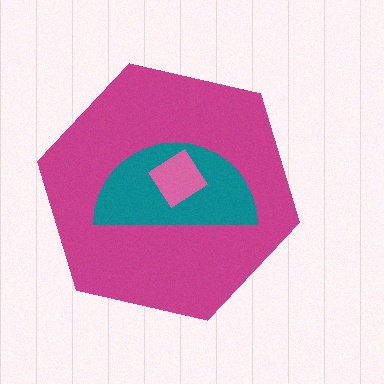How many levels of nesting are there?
3.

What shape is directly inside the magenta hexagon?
The teal semicircle.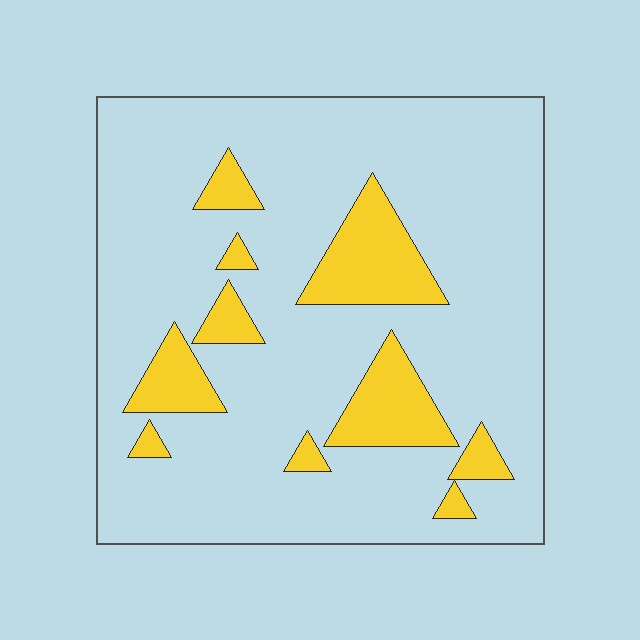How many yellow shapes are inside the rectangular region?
10.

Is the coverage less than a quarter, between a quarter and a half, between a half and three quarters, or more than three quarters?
Less than a quarter.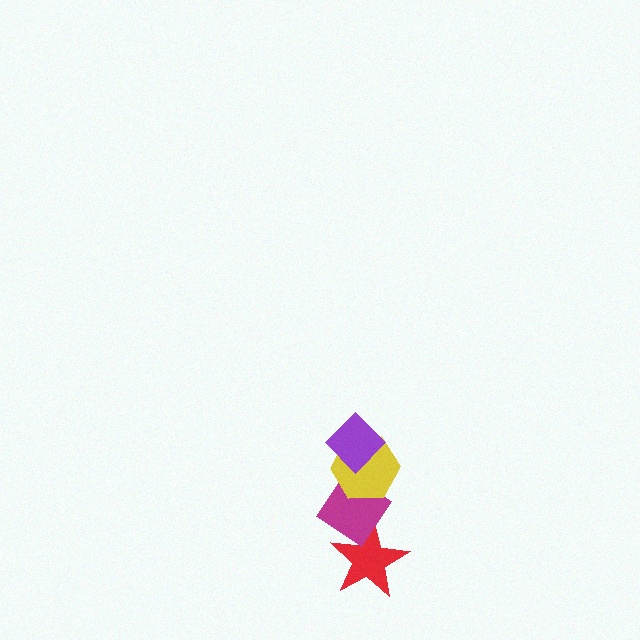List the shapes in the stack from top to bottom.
From top to bottom: the purple diamond, the yellow hexagon, the magenta diamond, the red star.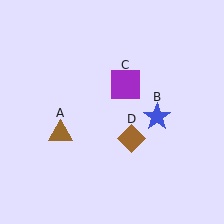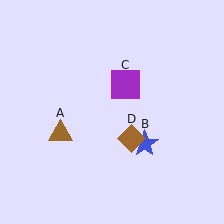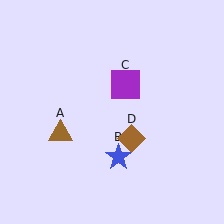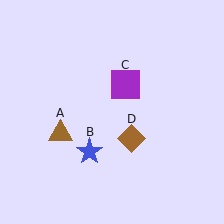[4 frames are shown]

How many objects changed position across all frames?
1 object changed position: blue star (object B).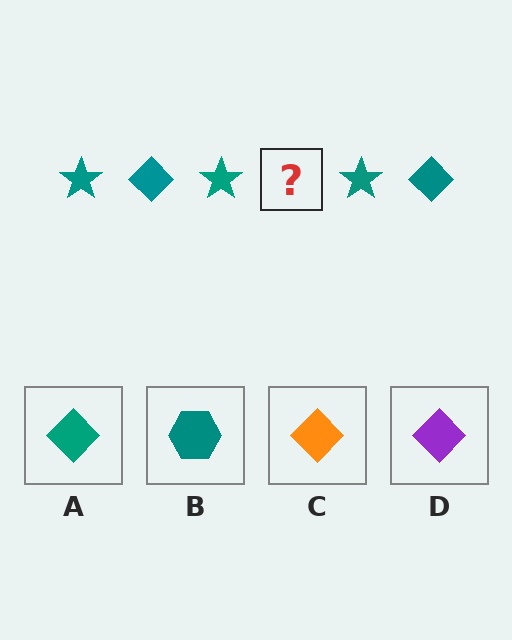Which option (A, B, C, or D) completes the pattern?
A.